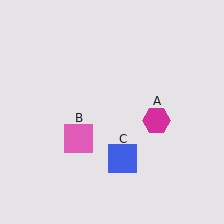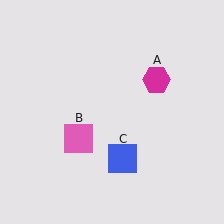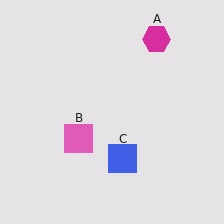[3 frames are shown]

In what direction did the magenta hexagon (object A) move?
The magenta hexagon (object A) moved up.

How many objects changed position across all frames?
1 object changed position: magenta hexagon (object A).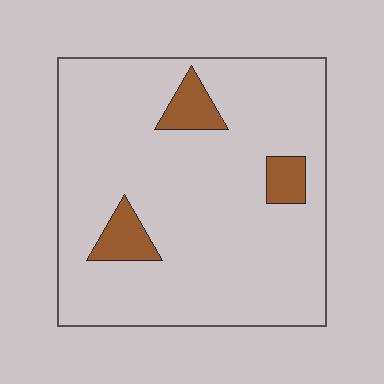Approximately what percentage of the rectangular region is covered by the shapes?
Approximately 10%.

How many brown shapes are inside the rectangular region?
3.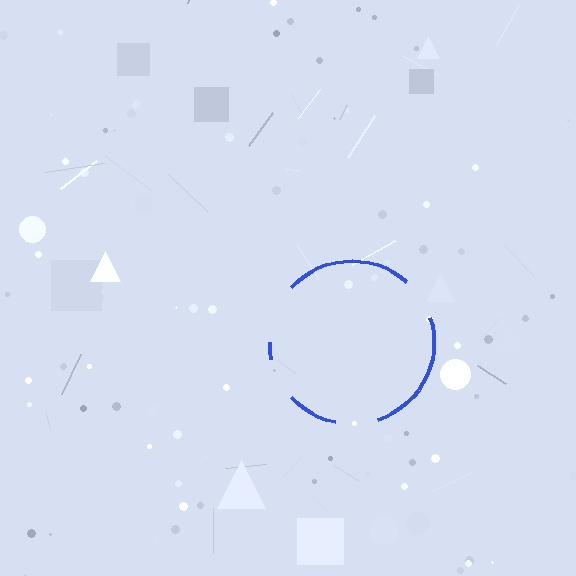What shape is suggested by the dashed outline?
The dashed outline suggests a circle.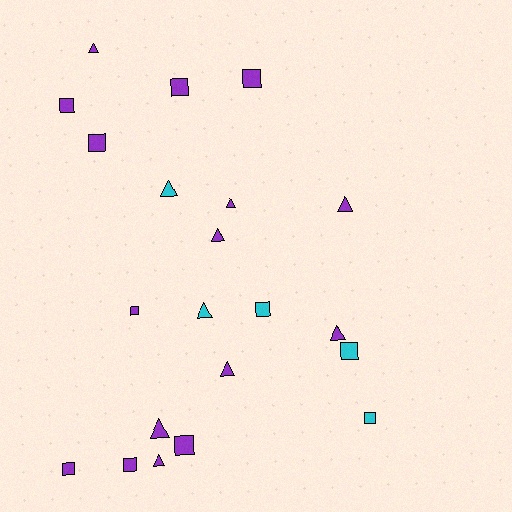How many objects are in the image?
There are 21 objects.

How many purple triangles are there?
There are 8 purple triangles.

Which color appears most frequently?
Purple, with 16 objects.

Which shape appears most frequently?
Square, with 11 objects.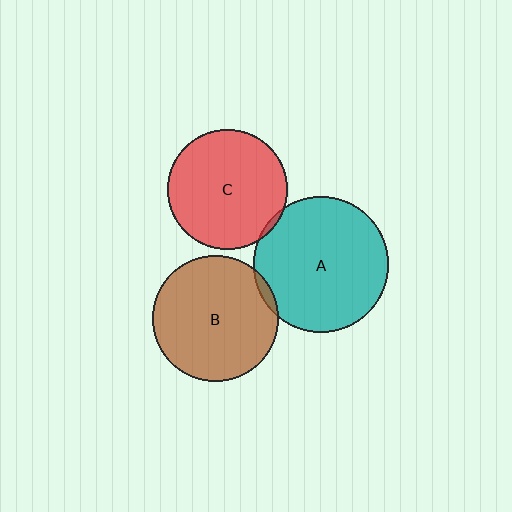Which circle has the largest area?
Circle A (teal).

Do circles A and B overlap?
Yes.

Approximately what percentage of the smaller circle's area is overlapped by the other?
Approximately 5%.